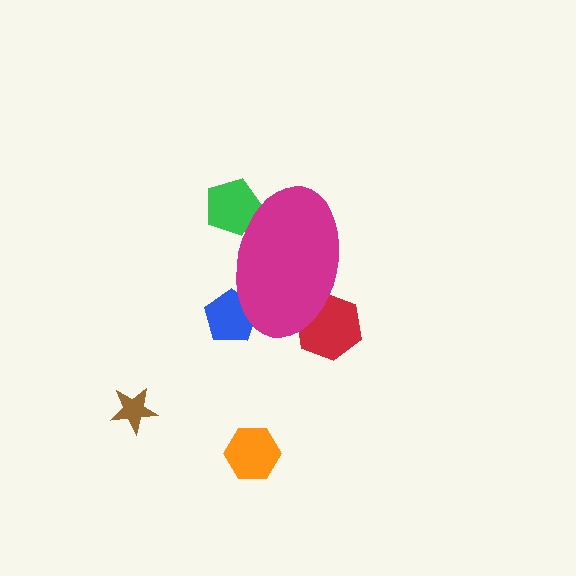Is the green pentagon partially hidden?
Yes, the green pentagon is partially hidden behind the magenta ellipse.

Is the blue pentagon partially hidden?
Yes, the blue pentagon is partially hidden behind the magenta ellipse.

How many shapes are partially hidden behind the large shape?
3 shapes are partially hidden.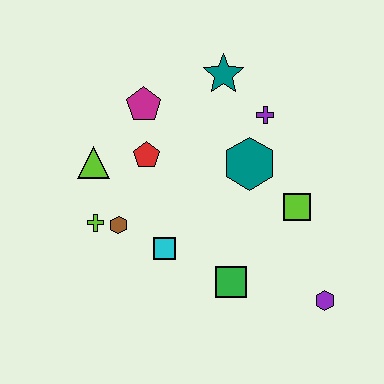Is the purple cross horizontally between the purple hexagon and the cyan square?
Yes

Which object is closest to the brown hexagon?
The lime cross is closest to the brown hexagon.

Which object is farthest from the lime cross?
The purple hexagon is farthest from the lime cross.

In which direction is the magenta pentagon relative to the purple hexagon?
The magenta pentagon is above the purple hexagon.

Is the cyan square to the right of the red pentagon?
Yes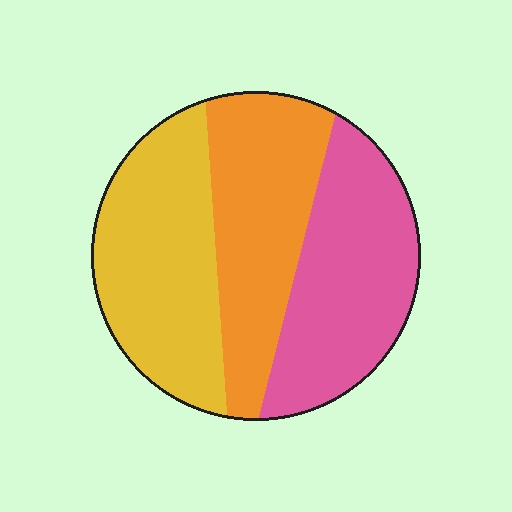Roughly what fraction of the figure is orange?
Orange covers 31% of the figure.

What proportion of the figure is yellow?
Yellow takes up between a quarter and a half of the figure.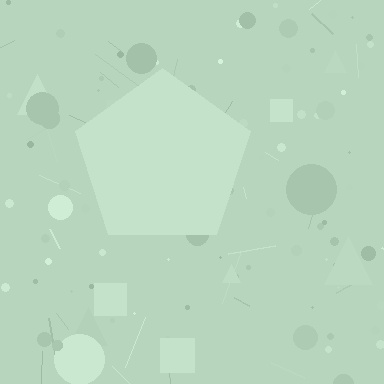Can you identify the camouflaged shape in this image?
The camouflaged shape is a pentagon.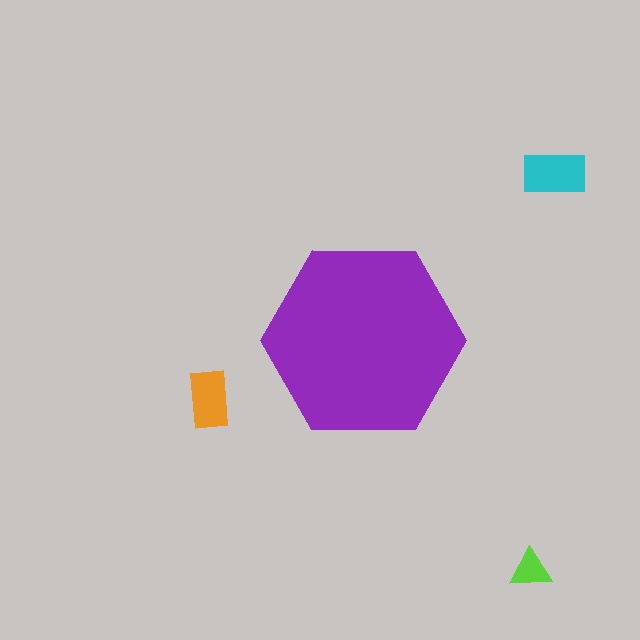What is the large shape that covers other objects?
A purple hexagon.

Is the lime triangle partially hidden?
No, the lime triangle is fully visible.